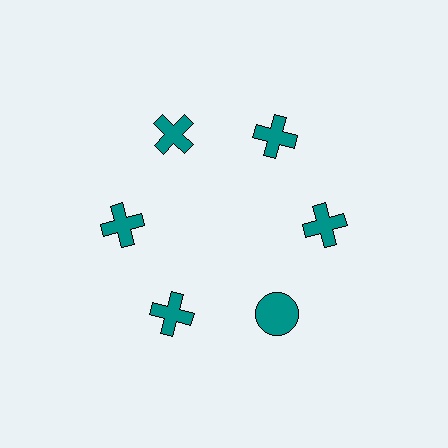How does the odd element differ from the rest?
It has a different shape: circle instead of cross.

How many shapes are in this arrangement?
There are 6 shapes arranged in a ring pattern.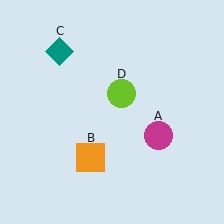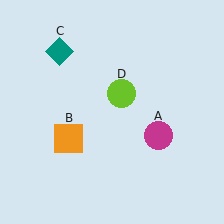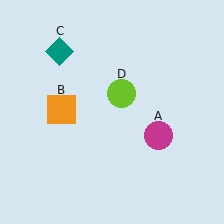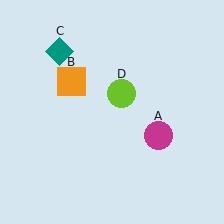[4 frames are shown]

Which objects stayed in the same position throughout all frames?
Magenta circle (object A) and teal diamond (object C) and lime circle (object D) remained stationary.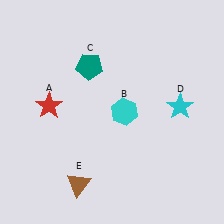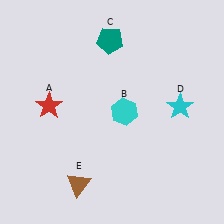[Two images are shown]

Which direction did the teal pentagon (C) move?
The teal pentagon (C) moved up.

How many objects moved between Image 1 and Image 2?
1 object moved between the two images.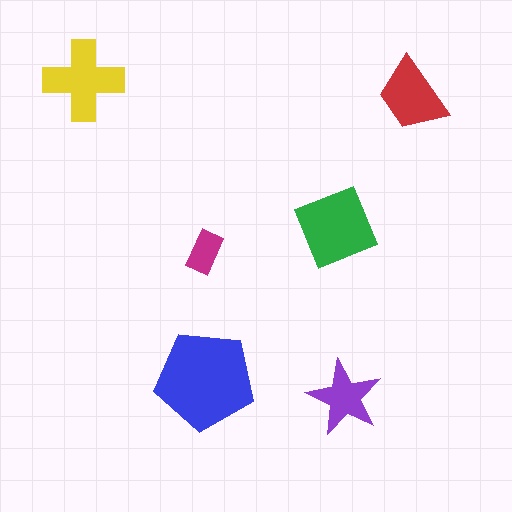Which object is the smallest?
The magenta rectangle.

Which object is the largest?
The blue pentagon.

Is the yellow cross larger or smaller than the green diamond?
Smaller.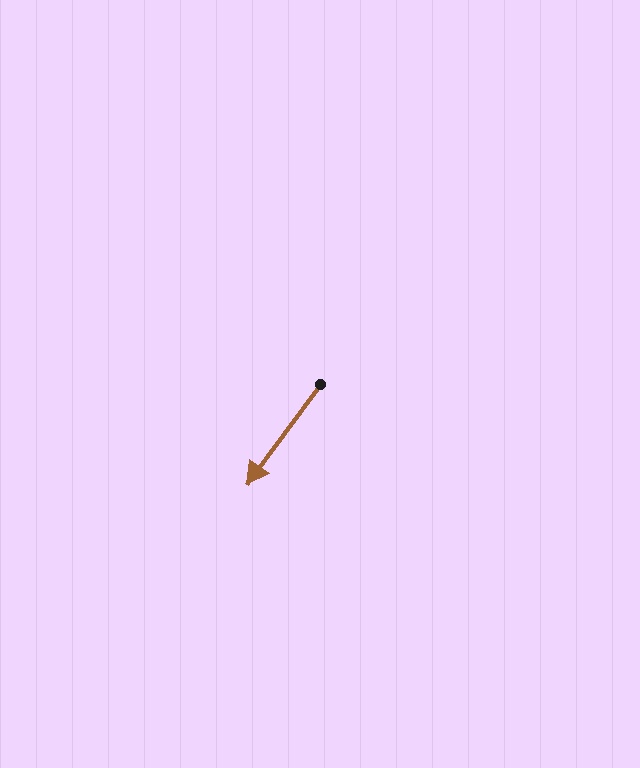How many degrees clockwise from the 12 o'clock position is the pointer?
Approximately 216 degrees.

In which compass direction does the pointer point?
Southwest.